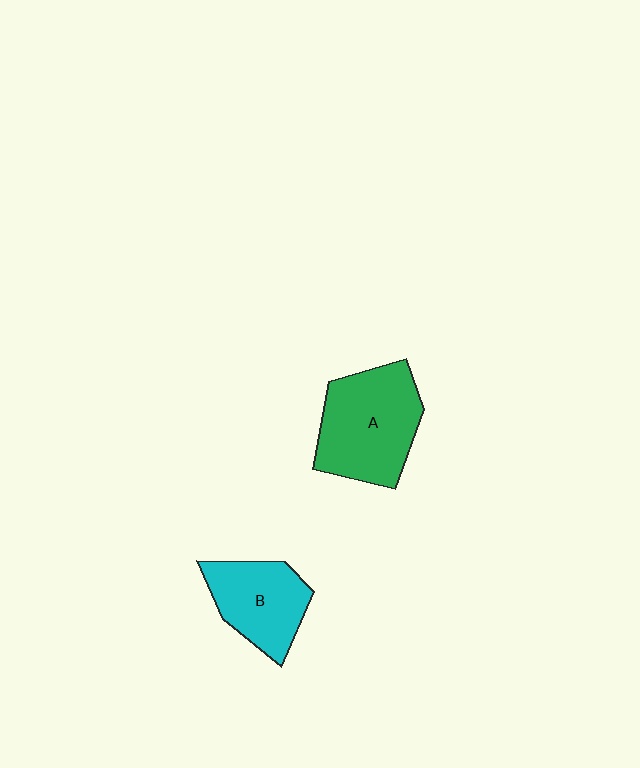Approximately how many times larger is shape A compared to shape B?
Approximately 1.4 times.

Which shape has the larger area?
Shape A (green).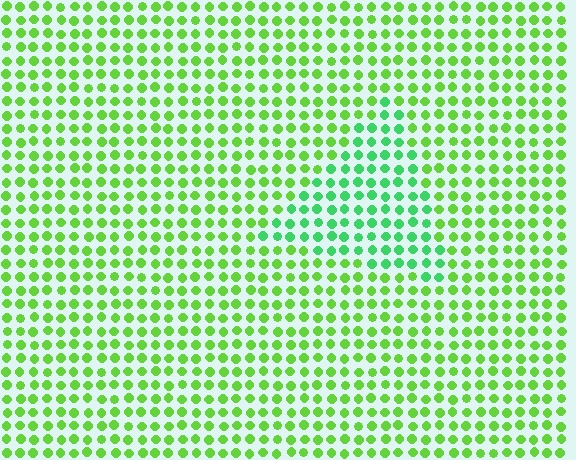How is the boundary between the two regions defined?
The boundary is defined purely by a slight shift in hue (about 33 degrees). Spacing, size, and orientation are identical on both sides.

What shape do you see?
I see a triangle.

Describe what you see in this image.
The image is filled with small lime elements in a uniform arrangement. A triangle-shaped region is visible where the elements are tinted to a slightly different hue, forming a subtle color boundary.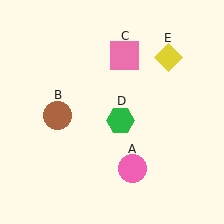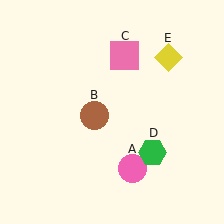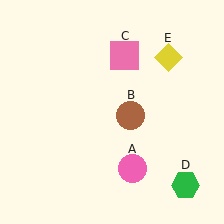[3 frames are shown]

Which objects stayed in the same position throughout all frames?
Pink circle (object A) and pink square (object C) and yellow diamond (object E) remained stationary.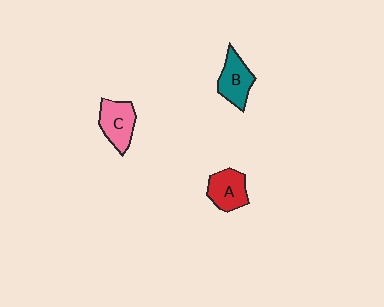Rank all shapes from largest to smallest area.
From largest to smallest: C (pink), B (teal), A (red).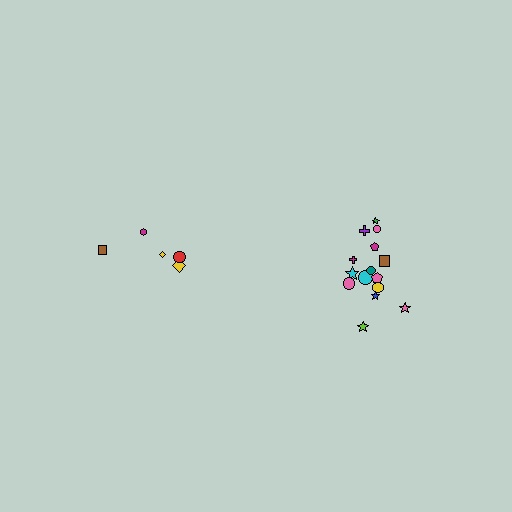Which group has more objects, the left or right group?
The right group.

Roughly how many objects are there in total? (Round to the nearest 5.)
Roughly 20 objects in total.